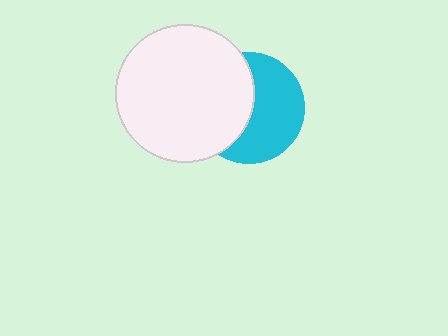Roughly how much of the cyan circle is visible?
About half of it is visible (roughly 54%).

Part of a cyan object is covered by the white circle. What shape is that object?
It is a circle.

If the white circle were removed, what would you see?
You would see the complete cyan circle.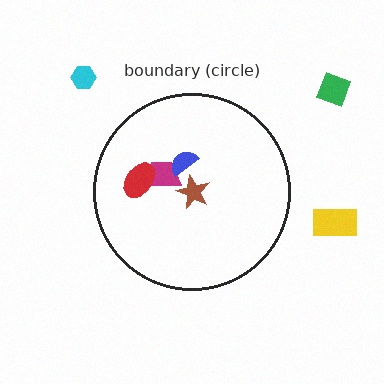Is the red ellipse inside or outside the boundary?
Inside.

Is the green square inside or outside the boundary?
Outside.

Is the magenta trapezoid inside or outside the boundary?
Inside.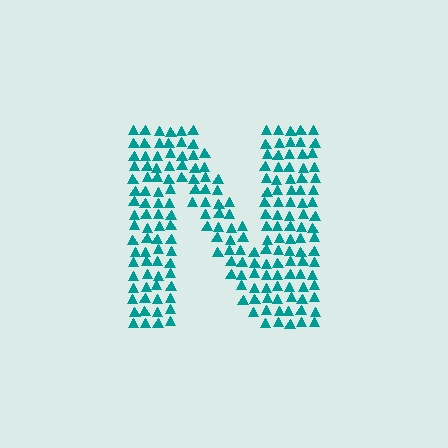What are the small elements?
The small elements are triangles.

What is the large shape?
The large shape is the letter N.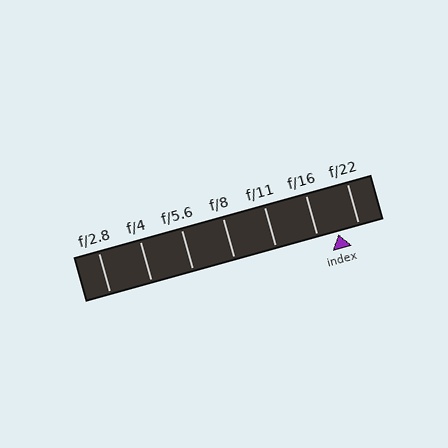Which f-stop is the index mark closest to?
The index mark is closest to f/16.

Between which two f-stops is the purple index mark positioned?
The index mark is between f/16 and f/22.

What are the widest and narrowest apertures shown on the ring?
The widest aperture shown is f/2.8 and the narrowest is f/22.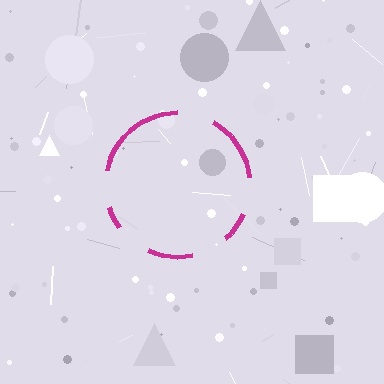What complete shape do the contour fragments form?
The contour fragments form a circle.